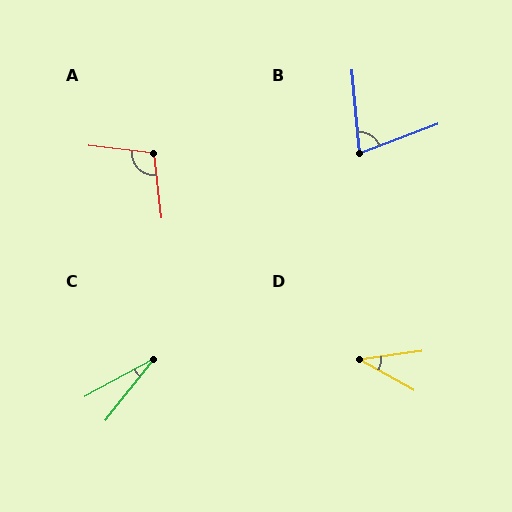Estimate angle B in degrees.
Approximately 75 degrees.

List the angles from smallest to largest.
C (23°), D (37°), B (75°), A (104°).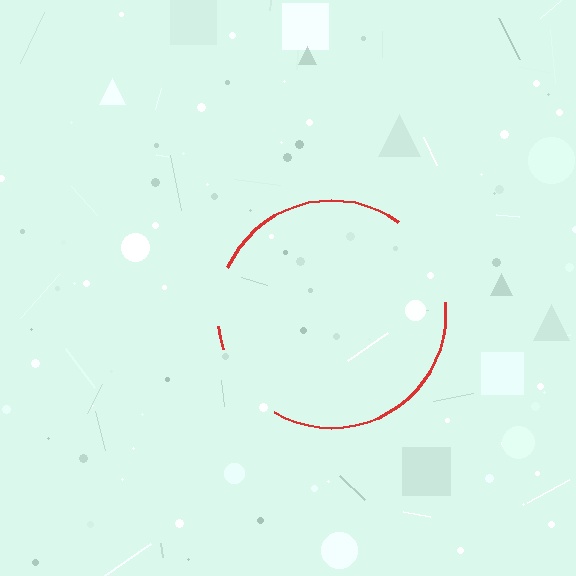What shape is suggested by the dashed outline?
The dashed outline suggests a circle.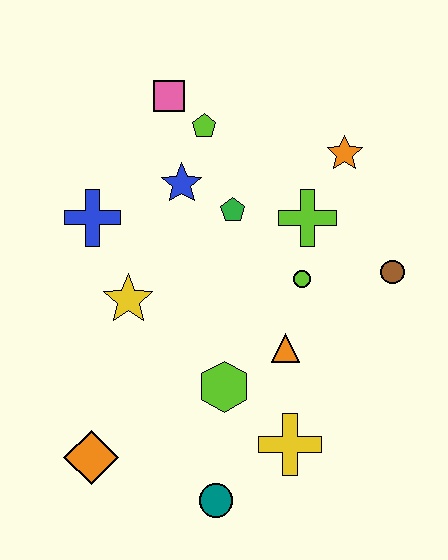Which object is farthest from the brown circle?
The orange diamond is farthest from the brown circle.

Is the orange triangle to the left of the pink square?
No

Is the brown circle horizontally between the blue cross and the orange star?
No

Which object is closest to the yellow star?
The blue cross is closest to the yellow star.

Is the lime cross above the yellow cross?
Yes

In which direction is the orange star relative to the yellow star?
The orange star is to the right of the yellow star.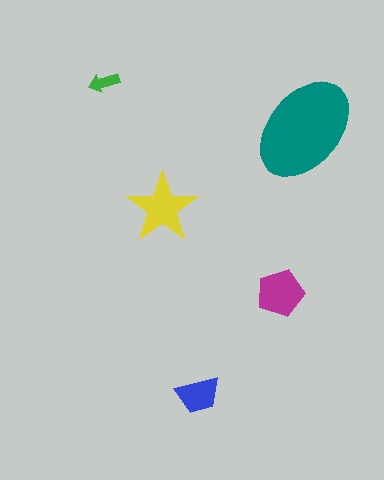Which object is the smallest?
The green arrow.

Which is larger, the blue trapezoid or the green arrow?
The blue trapezoid.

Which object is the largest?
The teal ellipse.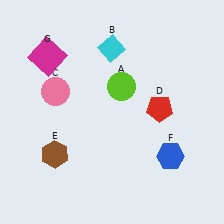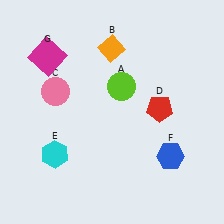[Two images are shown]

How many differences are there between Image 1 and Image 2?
There are 2 differences between the two images.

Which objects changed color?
B changed from cyan to orange. E changed from brown to cyan.